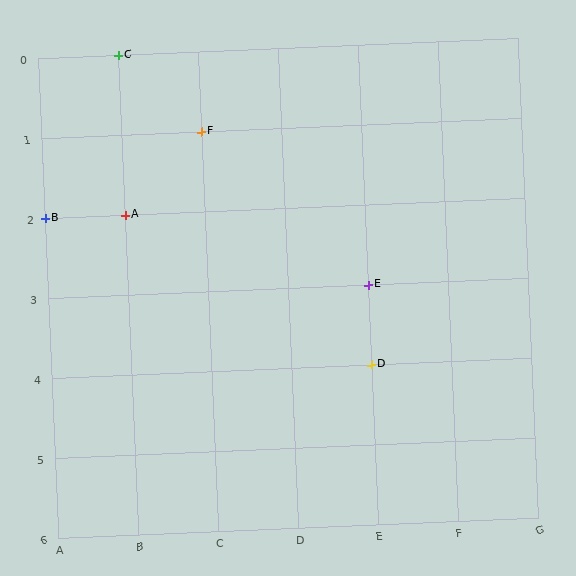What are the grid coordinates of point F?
Point F is at grid coordinates (C, 1).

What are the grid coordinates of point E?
Point E is at grid coordinates (E, 3).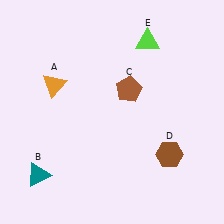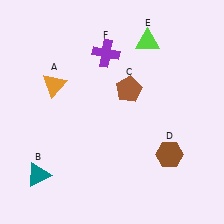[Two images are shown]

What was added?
A purple cross (F) was added in Image 2.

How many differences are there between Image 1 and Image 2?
There is 1 difference between the two images.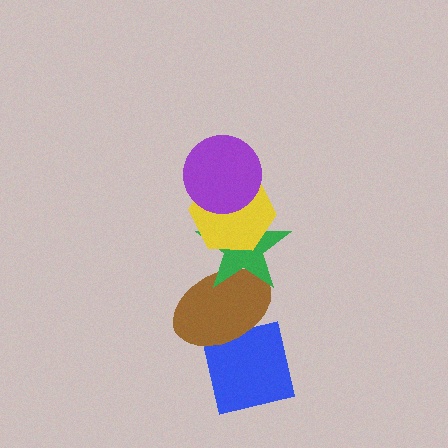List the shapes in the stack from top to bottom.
From top to bottom: the purple circle, the yellow hexagon, the green star, the brown ellipse, the blue square.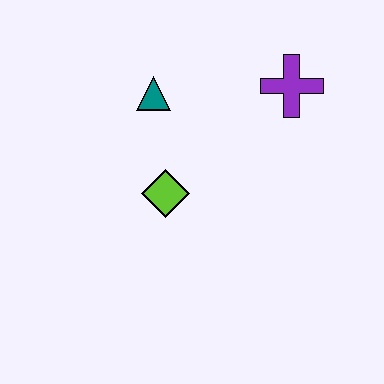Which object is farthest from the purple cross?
The lime diamond is farthest from the purple cross.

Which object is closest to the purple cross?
The teal triangle is closest to the purple cross.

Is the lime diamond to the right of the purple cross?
No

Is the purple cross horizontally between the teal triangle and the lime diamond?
No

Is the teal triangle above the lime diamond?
Yes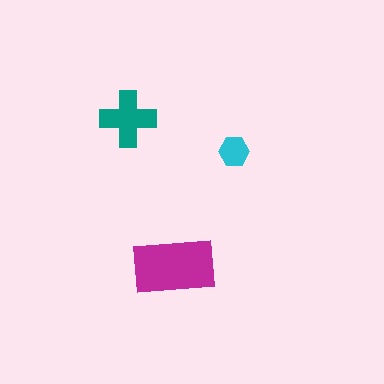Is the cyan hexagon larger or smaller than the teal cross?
Smaller.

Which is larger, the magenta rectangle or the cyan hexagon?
The magenta rectangle.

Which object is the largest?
The magenta rectangle.